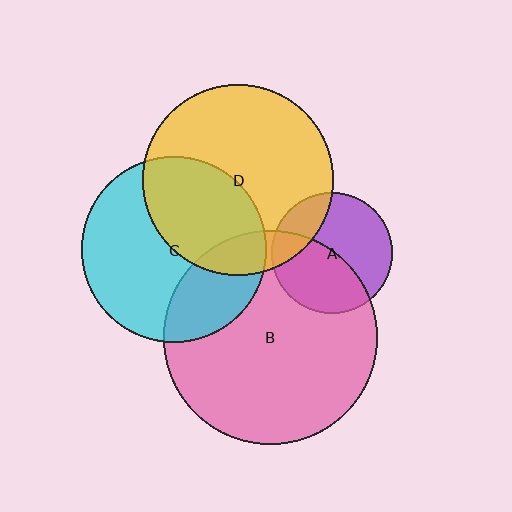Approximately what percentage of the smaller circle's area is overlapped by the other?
Approximately 40%.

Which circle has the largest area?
Circle B (pink).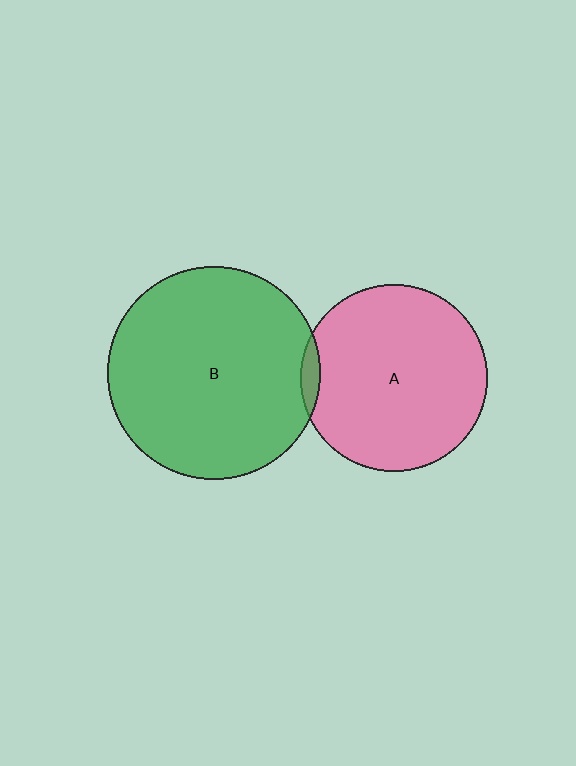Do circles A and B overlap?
Yes.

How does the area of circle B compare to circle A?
Approximately 1.3 times.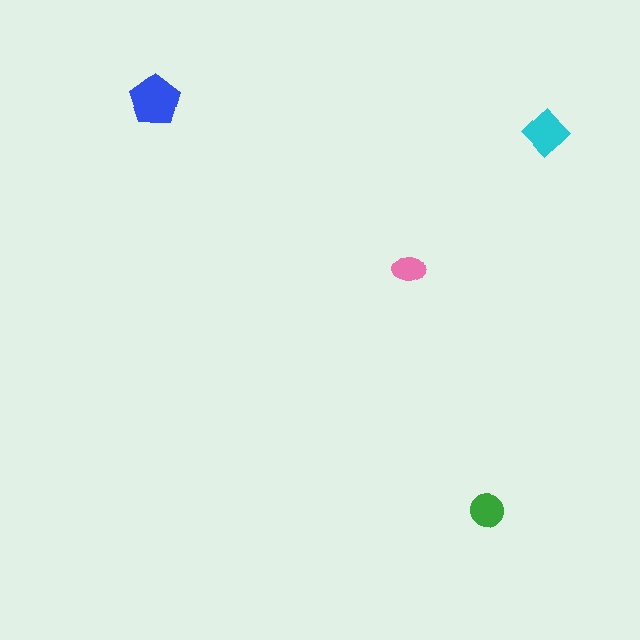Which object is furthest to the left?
The blue pentagon is leftmost.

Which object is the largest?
The blue pentagon.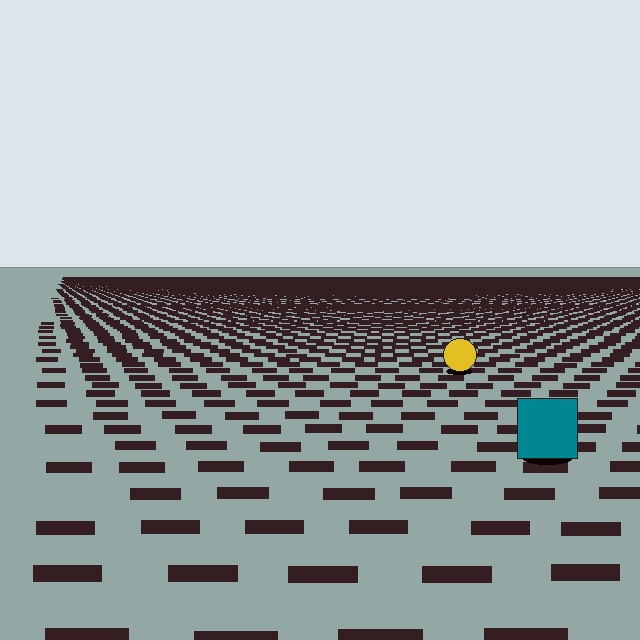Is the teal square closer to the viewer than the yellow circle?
Yes. The teal square is closer — you can tell from the texture gradient: the ground texture is coarser near it.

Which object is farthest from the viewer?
The yellow circle is farthest from the viewer. It appears smaller and the ground texture around it is denser.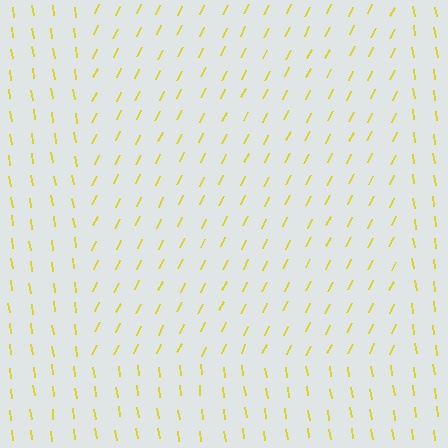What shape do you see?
I see a rectangle.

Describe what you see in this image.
The image is filled with small yellow line segments. A rectangle region in the image has lines oriented differently from the surrounding lines, creating a visible texture boundary.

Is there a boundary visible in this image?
Yes, there is a texture boundary formed by a change in line orientation.